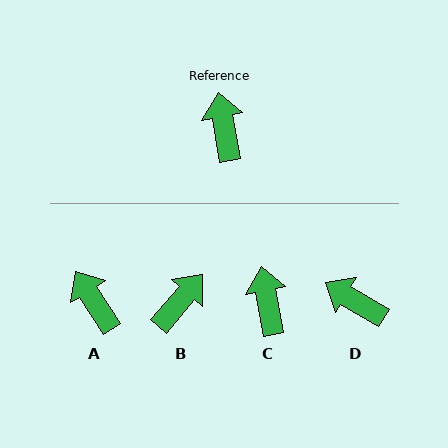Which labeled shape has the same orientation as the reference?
C.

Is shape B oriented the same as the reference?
No, it is off by about 51 degrees.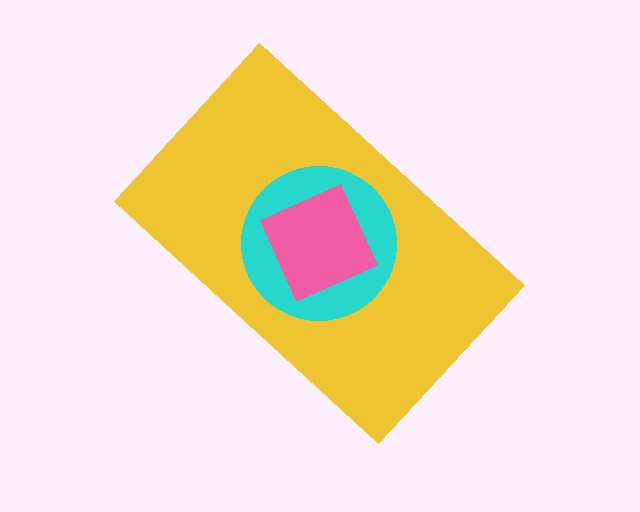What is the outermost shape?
The yellow rectangle.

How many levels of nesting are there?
3.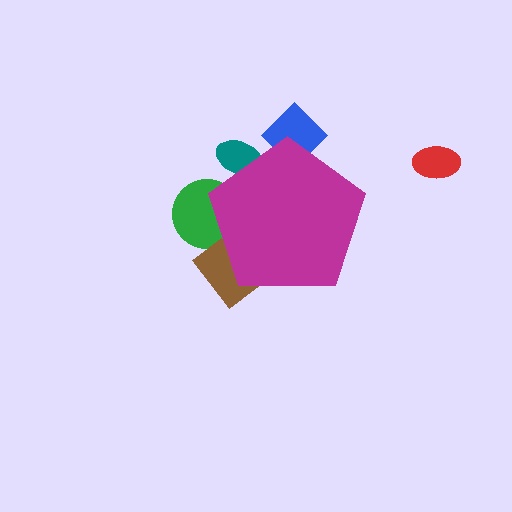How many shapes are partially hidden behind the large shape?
4 shapes are partially hidden.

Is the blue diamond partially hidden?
Yes, the blue diamond is partially hidden behind the magenta pentagon.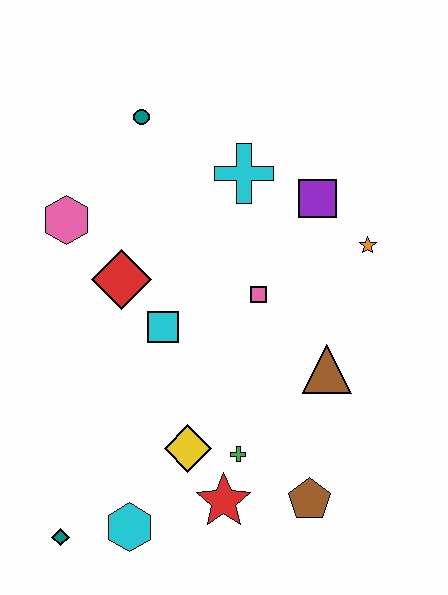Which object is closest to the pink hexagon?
The red diamond is closest to the pink hexagon.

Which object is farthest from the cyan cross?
The teal diamond is farthest from the cyan cross.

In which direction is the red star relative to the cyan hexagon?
The red star is to the right of the cyan hexagon.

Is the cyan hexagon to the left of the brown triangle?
Yes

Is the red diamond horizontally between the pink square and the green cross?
No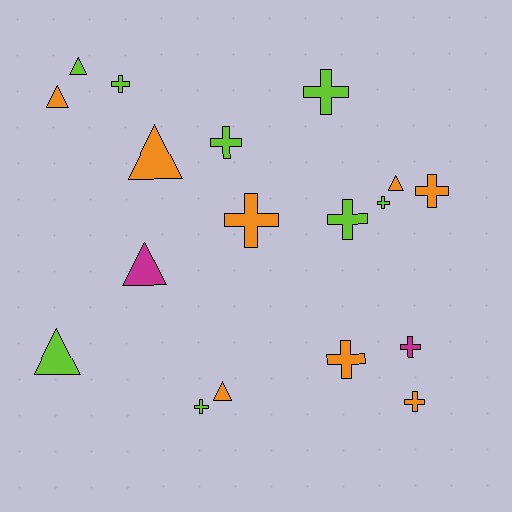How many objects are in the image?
There are 18 objects.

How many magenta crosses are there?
There is 1 magenta cross.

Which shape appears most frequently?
Cross, with 11 objects.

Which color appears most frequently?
Orange, with 8 objects.